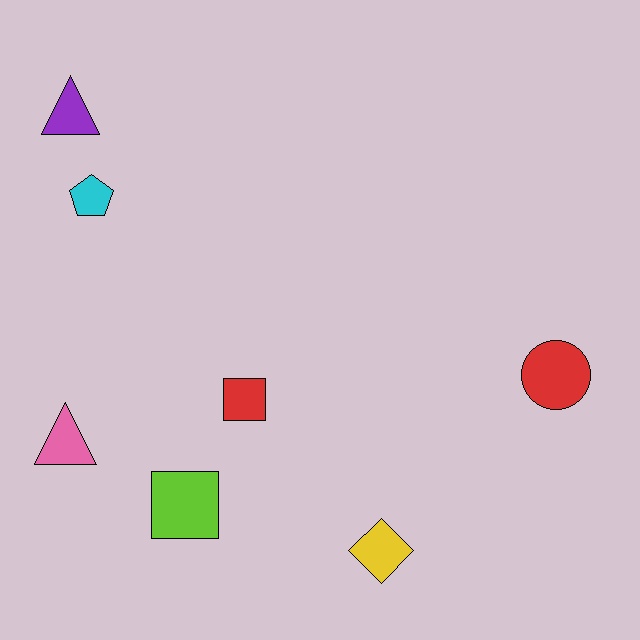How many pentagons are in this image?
There is 1 pentagon.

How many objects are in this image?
There are 7 objects.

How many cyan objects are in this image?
There is 1 cyan object.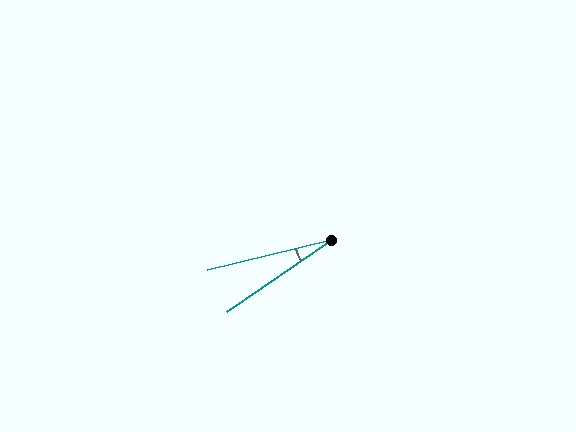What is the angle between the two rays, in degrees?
Approximately 21 degrees.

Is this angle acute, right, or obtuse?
It is acute.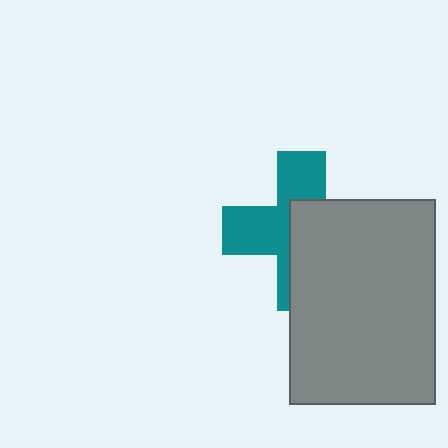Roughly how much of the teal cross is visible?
About half of it is visible (roughly 49%).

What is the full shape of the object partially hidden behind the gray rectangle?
The partially hidden object is a teal cross.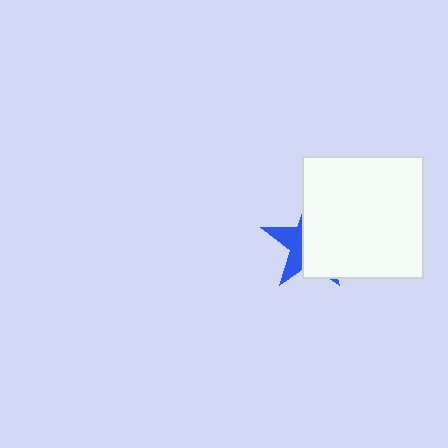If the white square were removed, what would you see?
You would see the complete blue star.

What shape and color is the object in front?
The object in front is a white square.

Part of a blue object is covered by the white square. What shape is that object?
It is a star.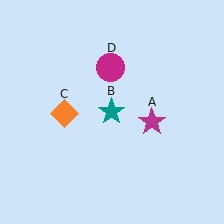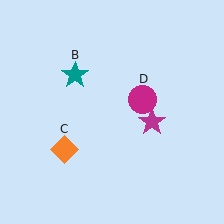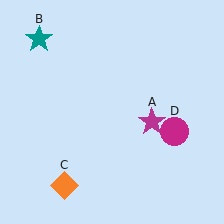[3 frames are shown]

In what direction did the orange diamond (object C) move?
The orange diamond (object C) moved down.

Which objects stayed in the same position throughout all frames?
Magenta star (object A) remained stationary.